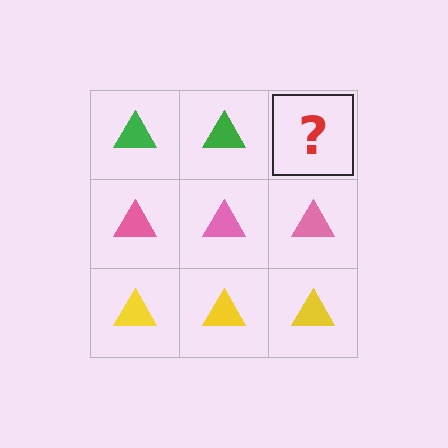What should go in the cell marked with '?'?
The missing cell should contain a green triangle.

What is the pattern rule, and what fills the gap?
The rule is that each row has a consistent color. The gap should be filled with a green triangle.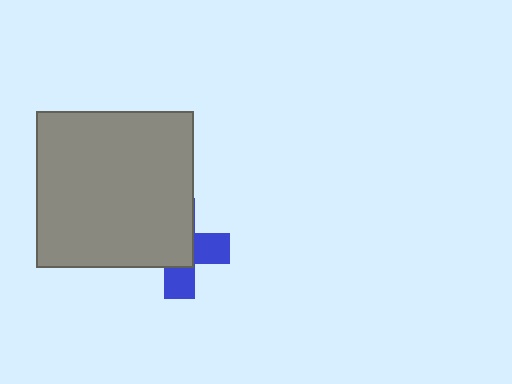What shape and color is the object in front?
The object in front is a gray square.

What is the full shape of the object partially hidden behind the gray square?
The partially hidden object is a blue cross.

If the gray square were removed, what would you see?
You would see the complete blue cross.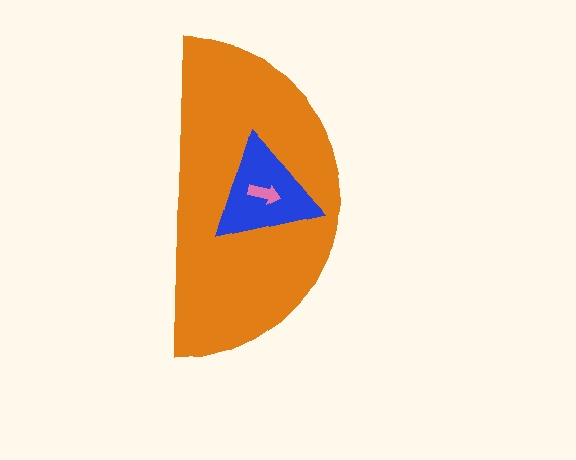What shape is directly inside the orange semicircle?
The blue triangle.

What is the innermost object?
The pink arrow.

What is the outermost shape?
The orange semicircle.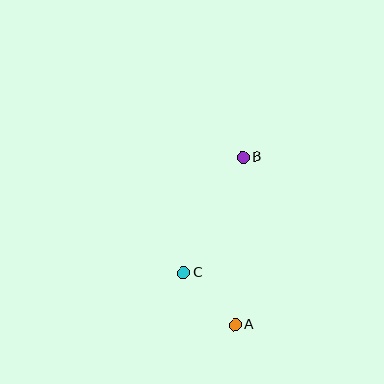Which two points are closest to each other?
Points A and C are closest to each other.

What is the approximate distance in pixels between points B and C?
The distance between B and C is approximately 130 pixels.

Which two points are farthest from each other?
Points A and B are farthest from each other.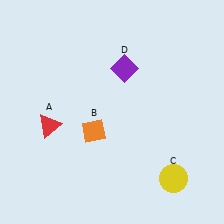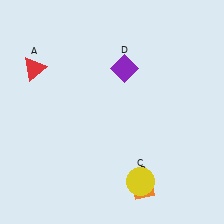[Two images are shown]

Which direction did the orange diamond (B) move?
The orange diamond (B) moved down.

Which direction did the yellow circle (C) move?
The yellow circle (C) moved left.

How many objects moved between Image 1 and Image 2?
3 objects moved between the two images.